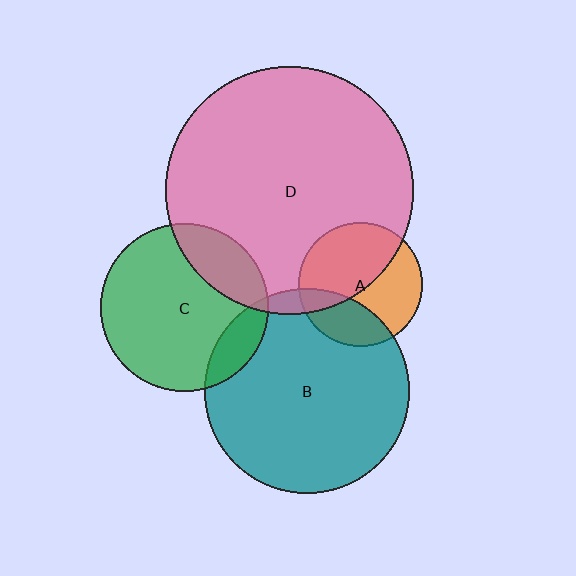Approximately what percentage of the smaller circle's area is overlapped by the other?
Approximately 20%.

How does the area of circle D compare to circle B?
Approximately 1.5 times.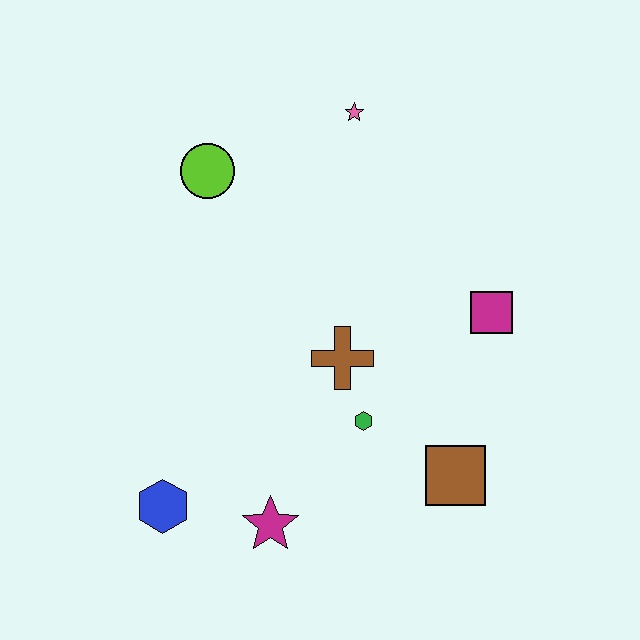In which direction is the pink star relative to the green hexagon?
The pink star is above the green hexagon.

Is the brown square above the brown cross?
No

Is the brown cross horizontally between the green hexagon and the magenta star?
Yes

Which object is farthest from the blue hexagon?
The pink star is farthest from the blue hexagon.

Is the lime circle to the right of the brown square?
No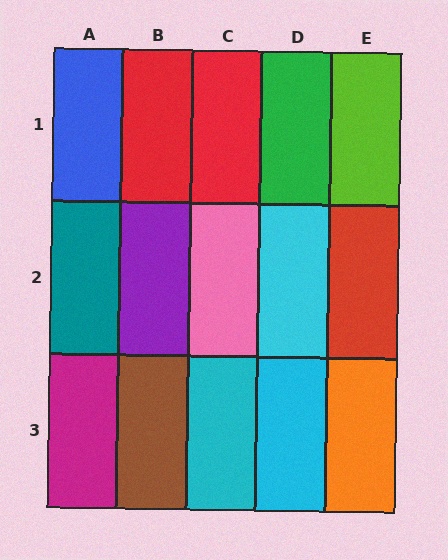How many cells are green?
1 cell is green.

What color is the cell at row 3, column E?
Orange.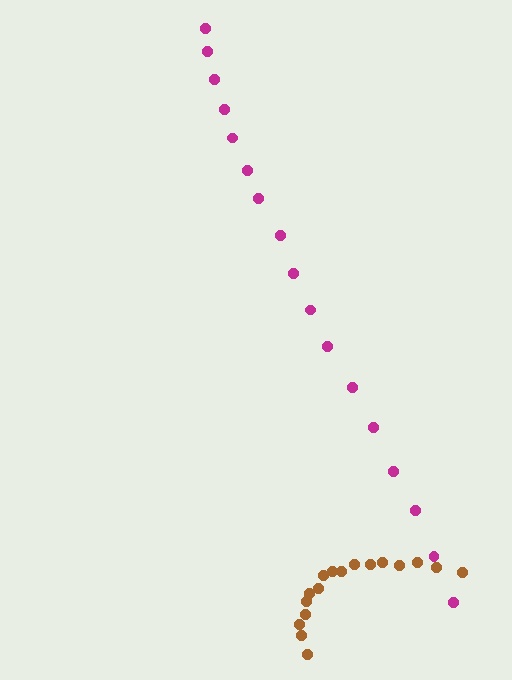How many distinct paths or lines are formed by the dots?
There are 2 distinct paths.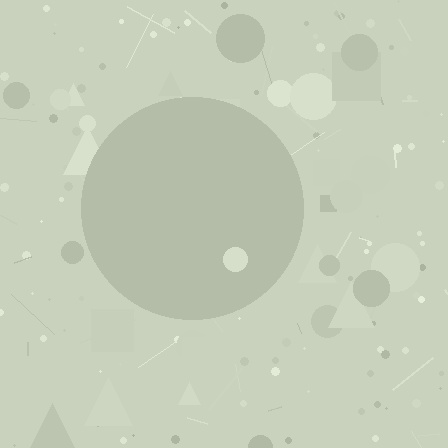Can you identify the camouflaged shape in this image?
The camouflaged shape is a circle.